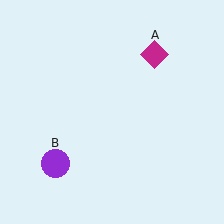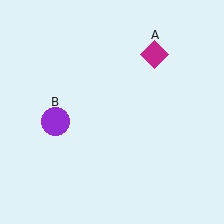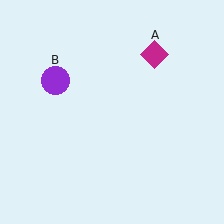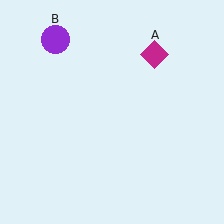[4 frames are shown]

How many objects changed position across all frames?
1 object changed position: purple circle (object B).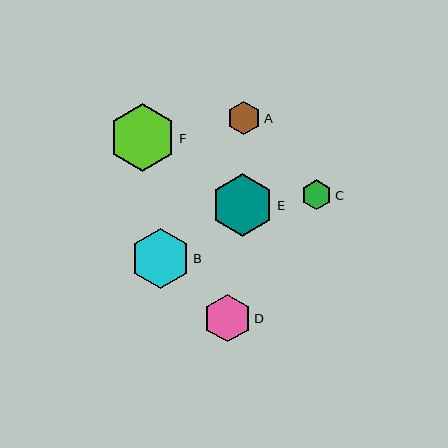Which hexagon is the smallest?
Hexagon C is the smallest with a size of approximately 30 pixels.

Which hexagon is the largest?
Hexagon F is the largest with a size of approximately 67 pixels.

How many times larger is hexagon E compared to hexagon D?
Hexagon E is approximately 1.3 times the size of hexagon D.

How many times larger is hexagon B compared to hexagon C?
Hexagon B is approximately 2.0 times the size of hexagon C.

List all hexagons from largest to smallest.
From largest to smallest: F, E, B, D, A, C.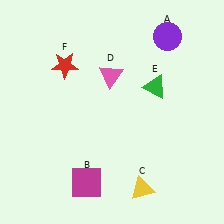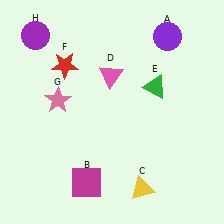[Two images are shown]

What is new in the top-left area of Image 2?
A purple circle (H) was added in the top-left area of Image 2.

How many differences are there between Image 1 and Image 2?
There are 2 differences between the two images.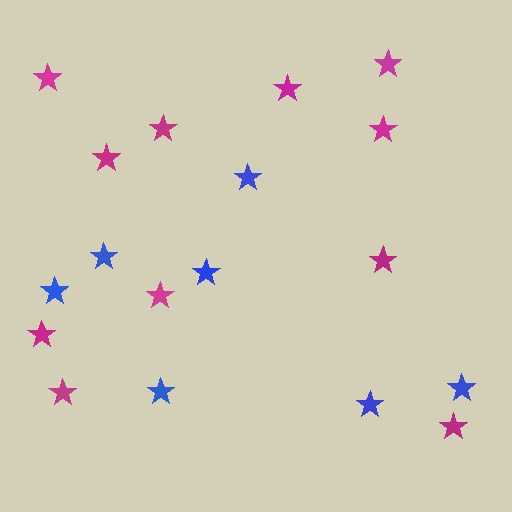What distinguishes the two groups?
There are 2 groups: one group of magenta stars (11) and one group of blue stars (7).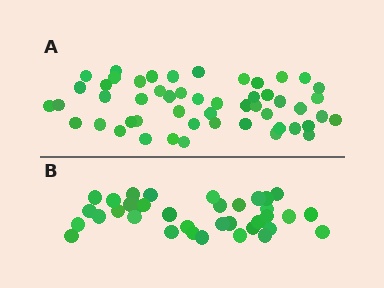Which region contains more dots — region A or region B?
Region A (the top region) has more dots.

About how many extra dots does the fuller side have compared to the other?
Region A has approximately 15 more dots than region B.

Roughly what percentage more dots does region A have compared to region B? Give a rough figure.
About 40% more.